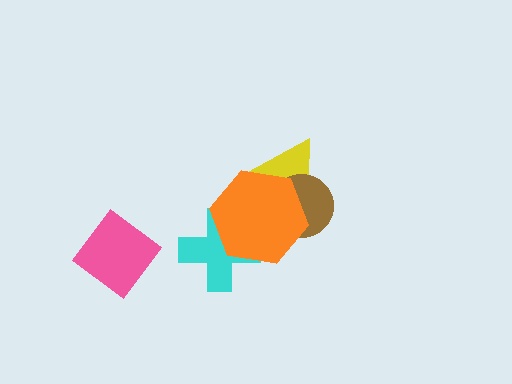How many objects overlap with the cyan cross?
1 object overlaps with the cyan cross.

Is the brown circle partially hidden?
Yes, it is partially covered by another shape.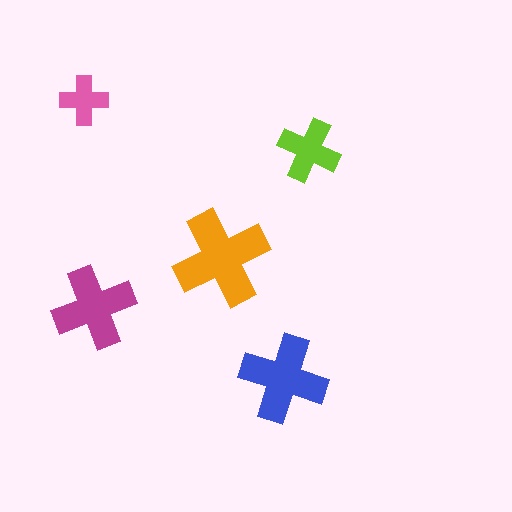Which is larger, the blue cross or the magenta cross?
The blue one.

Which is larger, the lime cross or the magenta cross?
The magenta one.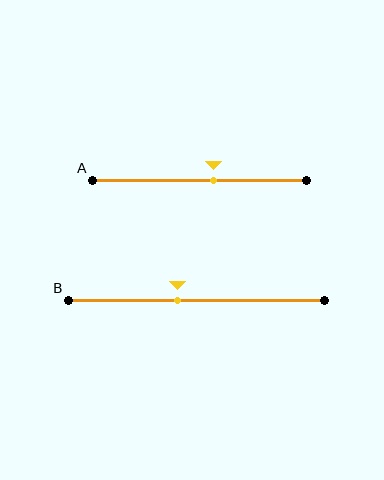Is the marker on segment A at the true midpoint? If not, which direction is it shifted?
No, the marker on segment A is shifted to the right by about 7% of the segment length.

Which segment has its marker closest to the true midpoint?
Segment A has its marker closest to the true midpoint.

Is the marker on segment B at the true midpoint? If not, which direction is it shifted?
No, the marker on segment B is shifted to the left by about 8% of the segment length.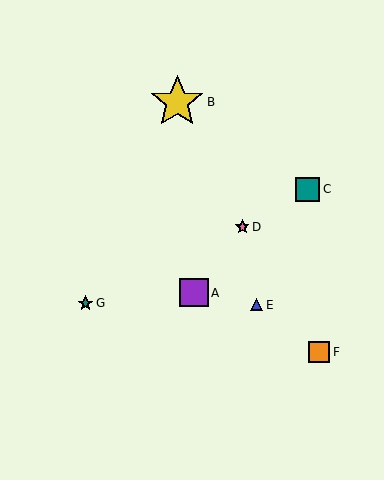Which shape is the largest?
The yellow star (labeled B) is the largest.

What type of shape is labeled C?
Shape C is a teal square.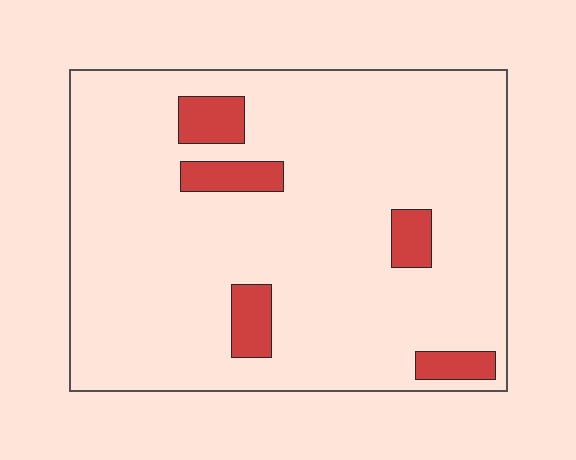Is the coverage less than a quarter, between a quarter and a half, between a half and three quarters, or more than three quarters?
Less than a quarter.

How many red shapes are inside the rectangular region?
5.